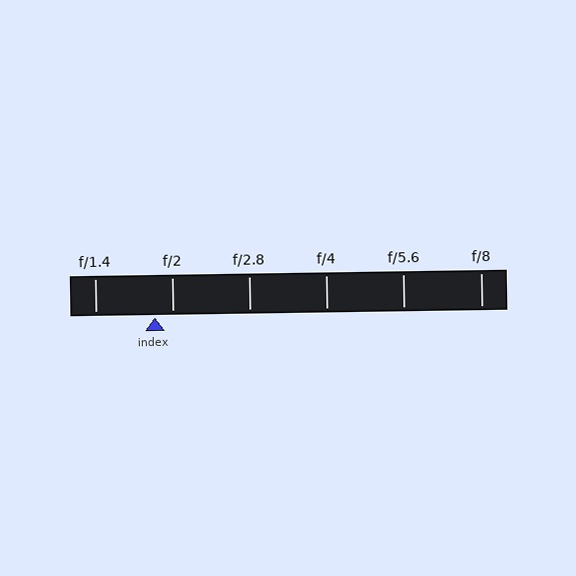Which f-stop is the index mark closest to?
The index mark is closest to f/2.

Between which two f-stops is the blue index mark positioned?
The index mark is between f/1.4 and f/2.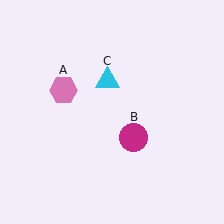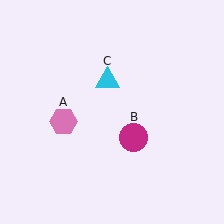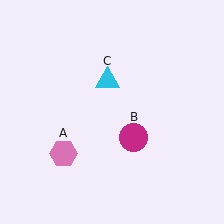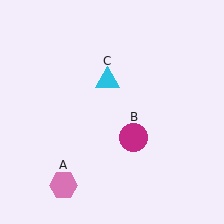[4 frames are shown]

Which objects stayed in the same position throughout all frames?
Magenta circle (object B) and cyan triangle (object C) remained stationary.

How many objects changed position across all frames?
1 object changed position: pink hexagon (object A).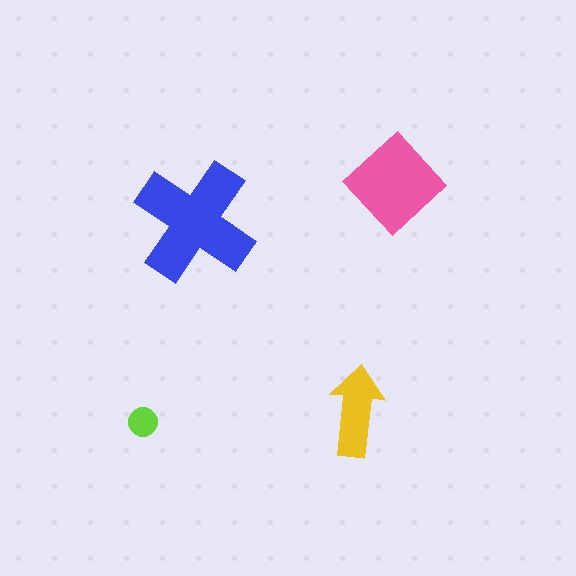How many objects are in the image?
There are 4 objects in the image.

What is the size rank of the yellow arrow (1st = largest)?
3rd.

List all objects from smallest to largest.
The lime circle, the yellow arrow, the pink diamond, the blue cross.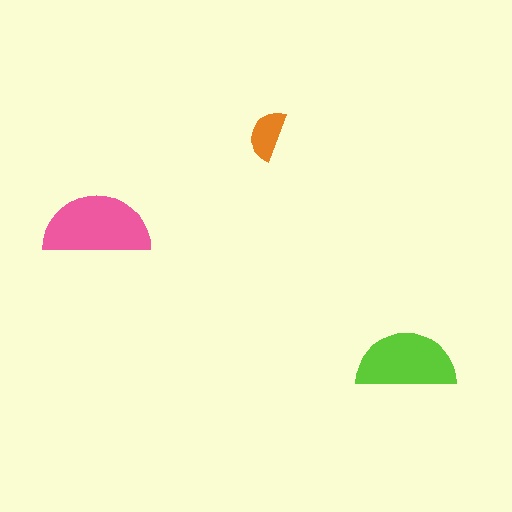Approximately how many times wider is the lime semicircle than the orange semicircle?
About 2 times wider.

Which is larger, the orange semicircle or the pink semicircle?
The pink one.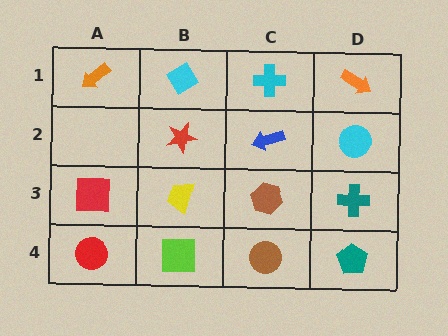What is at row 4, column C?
A brown circle.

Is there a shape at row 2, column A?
No, that cell is empty.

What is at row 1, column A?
An orange arrow.